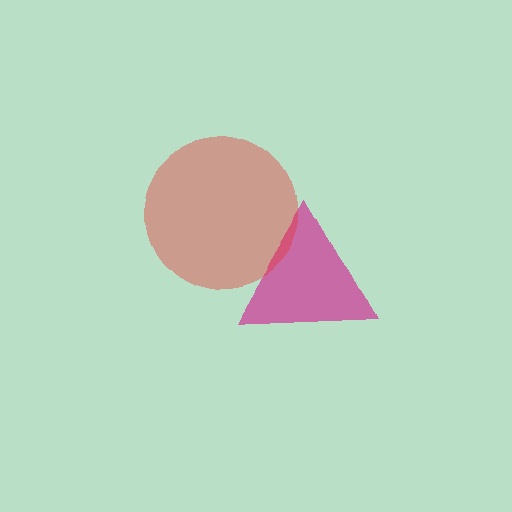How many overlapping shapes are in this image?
There are 2 overlapping shapes in the image.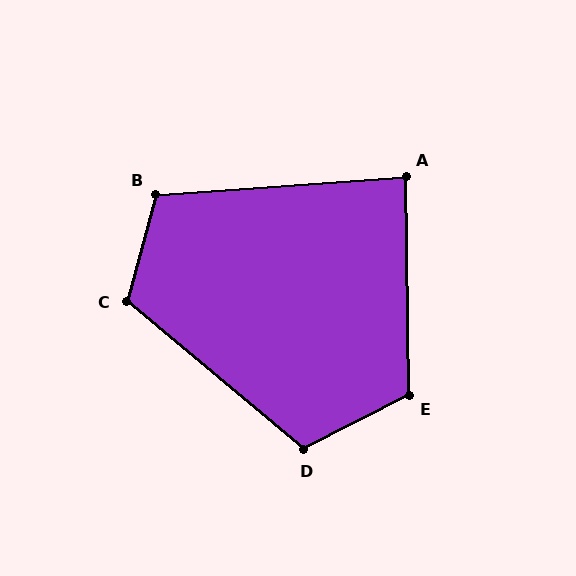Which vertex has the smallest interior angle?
A, at approximately 87 degrees.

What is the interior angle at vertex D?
Approximately 113 degrees (obtuse).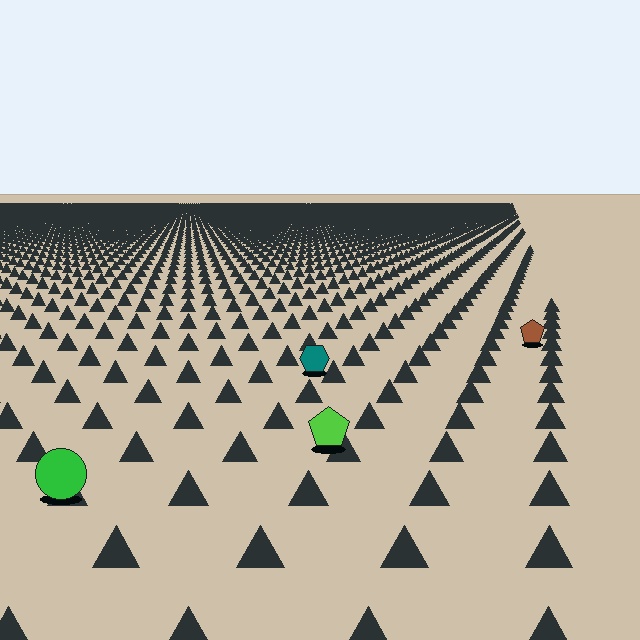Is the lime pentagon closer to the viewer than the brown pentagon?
Yes. The lime pentagon is closer — you can tell from the texture gradient: the ground texture is coarser near it.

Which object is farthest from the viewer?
The brown pentagon is farthest from the viewer. It appears smaller and the ground texture around it is denser.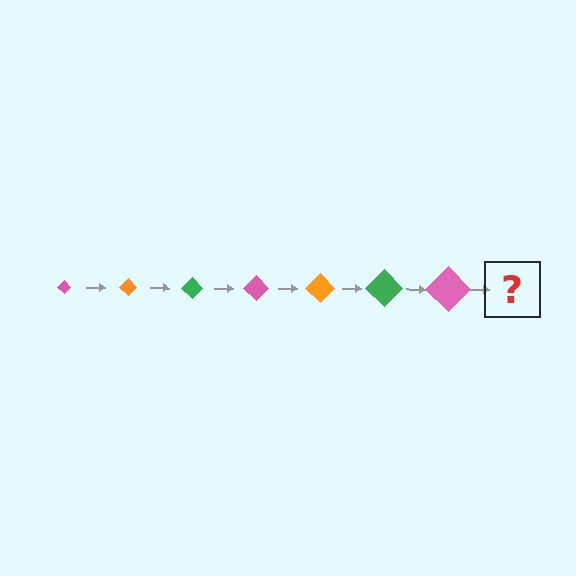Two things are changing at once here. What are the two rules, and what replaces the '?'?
The two rules are that the diamond grows larger each step and the color cycles through pink, orange, and green. The '?' should be an orange diamond, larger than the previous one.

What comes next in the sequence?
The next element should be an orange diamond, larger than the previous one.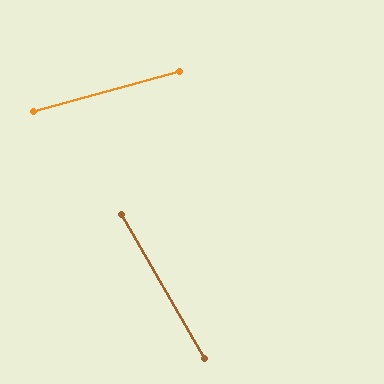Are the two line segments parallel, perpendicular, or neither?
Neither parallel nor perpendicular — they differ by about 75°.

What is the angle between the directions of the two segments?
Approximately 75 degrees.